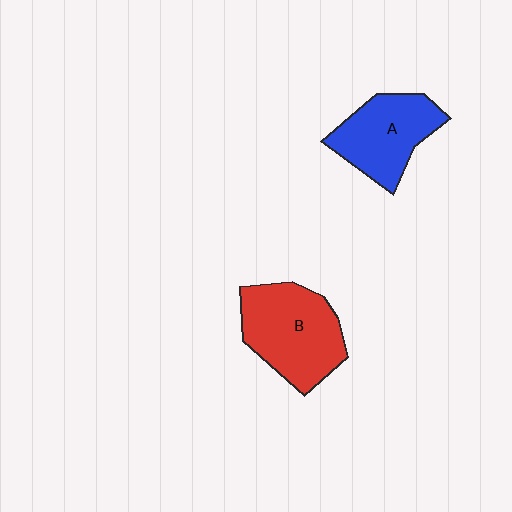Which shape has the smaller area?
Shape A (blue).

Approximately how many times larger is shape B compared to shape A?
Approximately 1.2 times.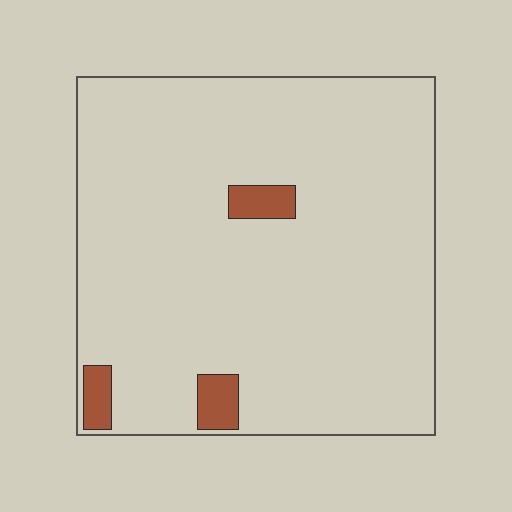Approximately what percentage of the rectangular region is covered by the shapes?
Approximately 5%.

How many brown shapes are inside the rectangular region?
3.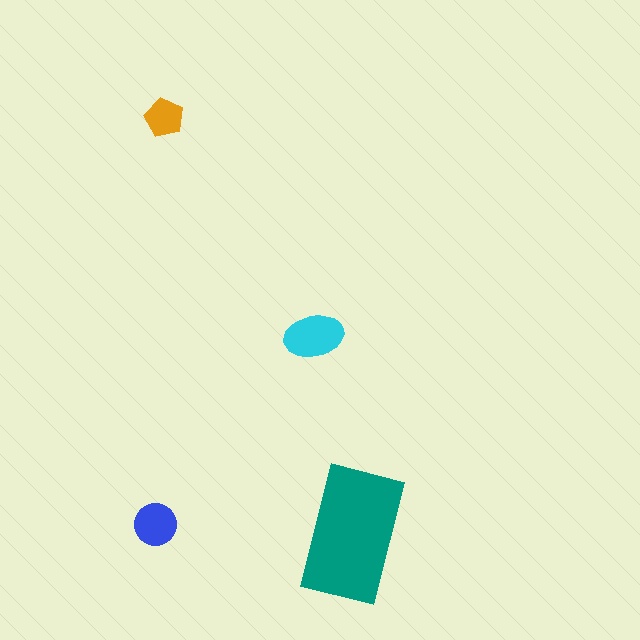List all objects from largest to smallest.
The teal rectangle, the cyan ellipse, the blue circle, the orange pentagon.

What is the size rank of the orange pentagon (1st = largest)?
4th.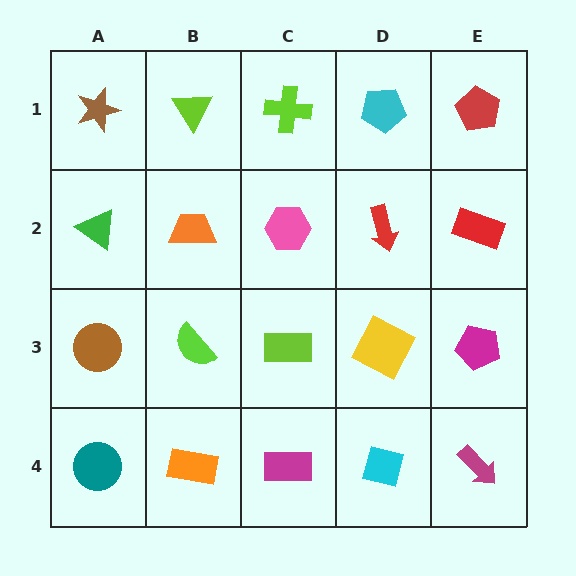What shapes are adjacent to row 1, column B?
An orange trapezoid (row 2, column B), a brown star (row 1, column A), a lime cross (row 1, column C).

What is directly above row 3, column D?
A red arrow.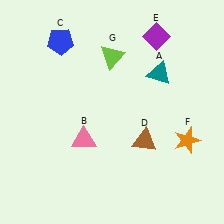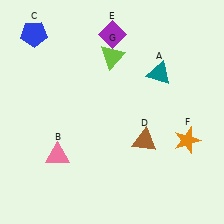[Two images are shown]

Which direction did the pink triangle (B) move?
The pink triangle (B) moved left.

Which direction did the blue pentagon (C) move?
The blue pentagon (C) moved left.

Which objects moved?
The objects that moved are: the pink triangle (B), the blue pentagon (C), the purple diamond (E).